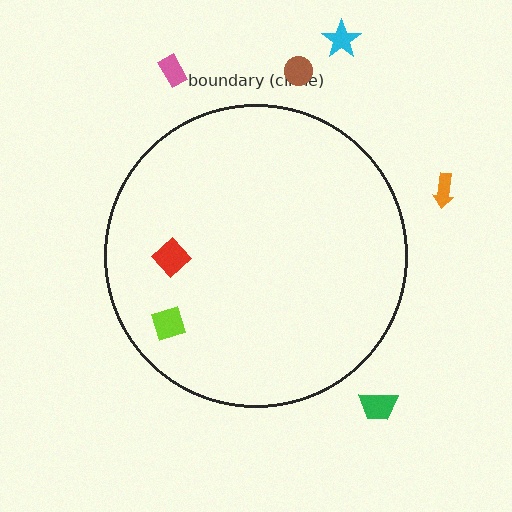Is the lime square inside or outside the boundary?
Inside.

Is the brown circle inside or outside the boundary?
Outside.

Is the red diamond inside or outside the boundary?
Inside.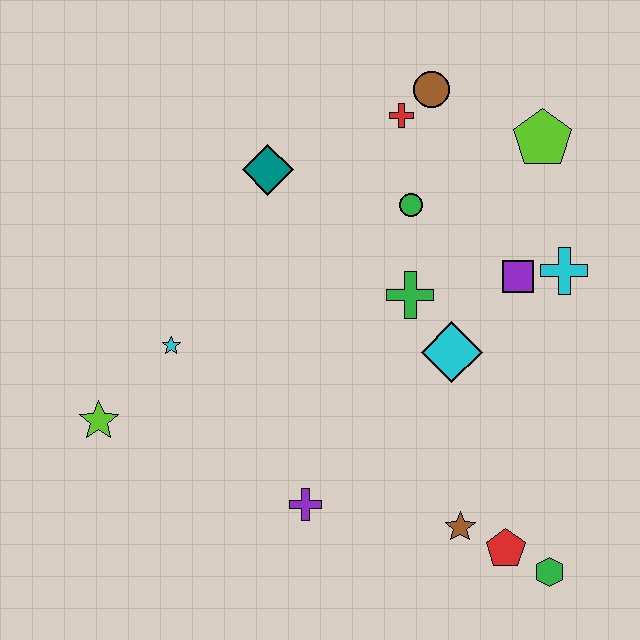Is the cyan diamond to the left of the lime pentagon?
Yes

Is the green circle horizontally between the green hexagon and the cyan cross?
No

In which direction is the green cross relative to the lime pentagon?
The green cross is below the lime pentagon.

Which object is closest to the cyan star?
The lime star is closest to the cyan star.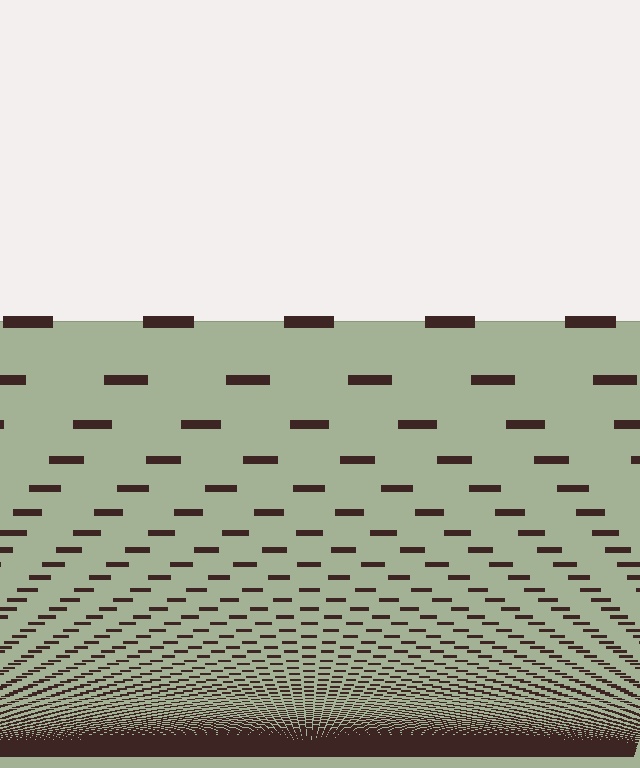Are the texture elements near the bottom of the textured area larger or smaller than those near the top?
Smaller. The gradient is inverted — elements near the bottom are smaller and denser.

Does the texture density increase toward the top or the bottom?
Density increases toward the bottom.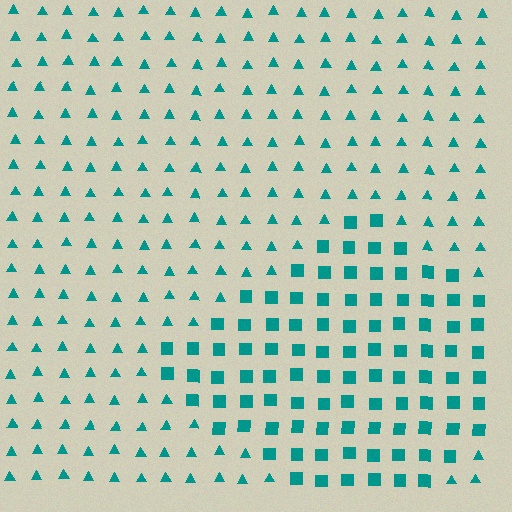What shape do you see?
I see a diamond.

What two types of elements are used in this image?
The image uses squares inside the diamond region and triangles outside it.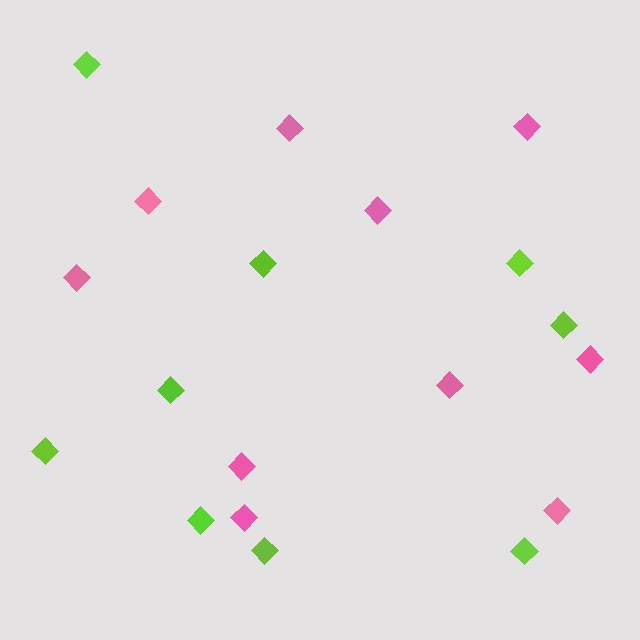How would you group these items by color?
There are 2 groups: one group of lime diamonds (9) and one group of pink diamonds (10).